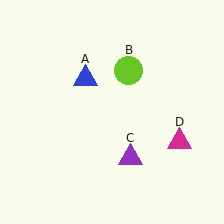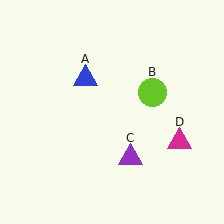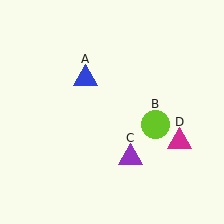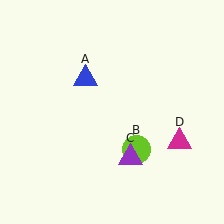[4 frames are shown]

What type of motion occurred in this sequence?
The lime circle (object B) rotated clockwise around the center of the scene.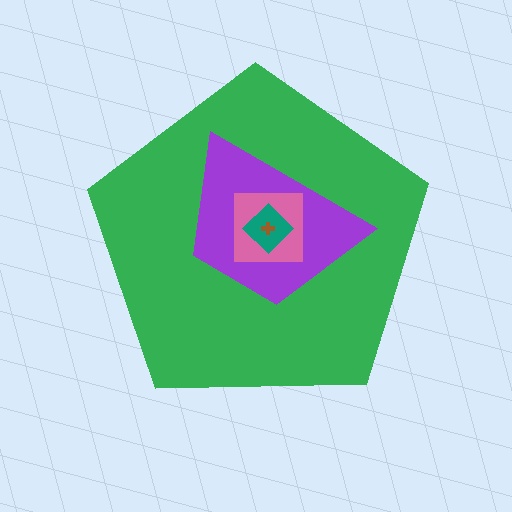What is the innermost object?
The brown cross.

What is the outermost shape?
The green pentagon.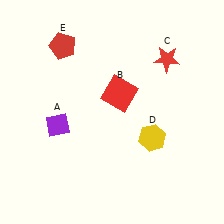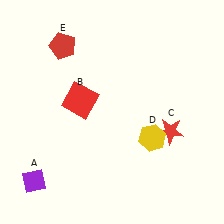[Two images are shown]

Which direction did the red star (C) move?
The red star (C) moved down.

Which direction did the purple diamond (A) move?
The purple diamond (A) moved down.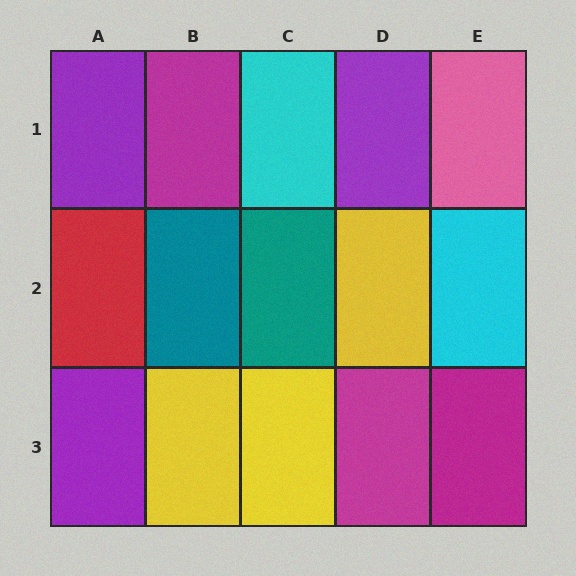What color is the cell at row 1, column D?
Purple.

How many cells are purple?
3 cells are purple.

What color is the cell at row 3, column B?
Yellow.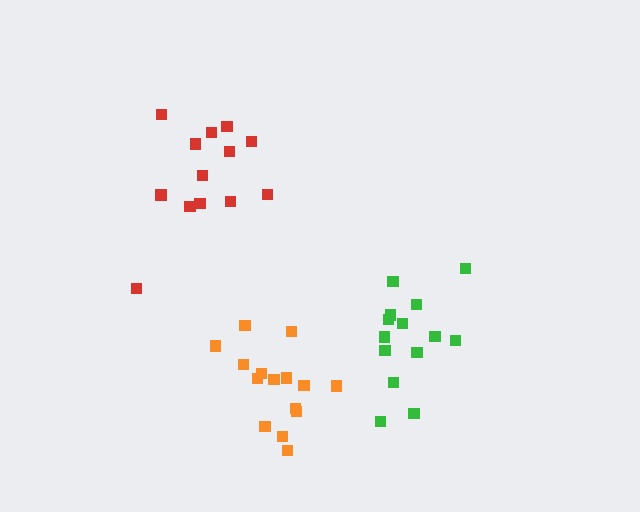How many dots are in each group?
Group 1: 13 dots, Group 2: 15 dots, Group 3: 14 dots (42 total).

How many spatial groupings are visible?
There are 3 spatial groupings.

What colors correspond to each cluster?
The clusters are colored: red, orange, green.